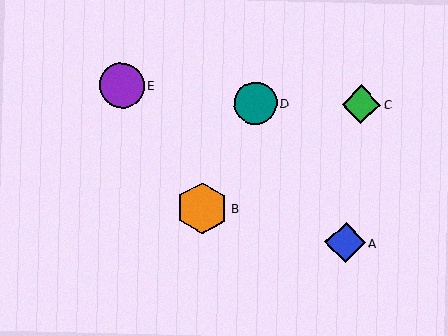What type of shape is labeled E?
Shape E is a purple circle.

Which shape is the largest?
The orange hexagon (labeled B) is the largest.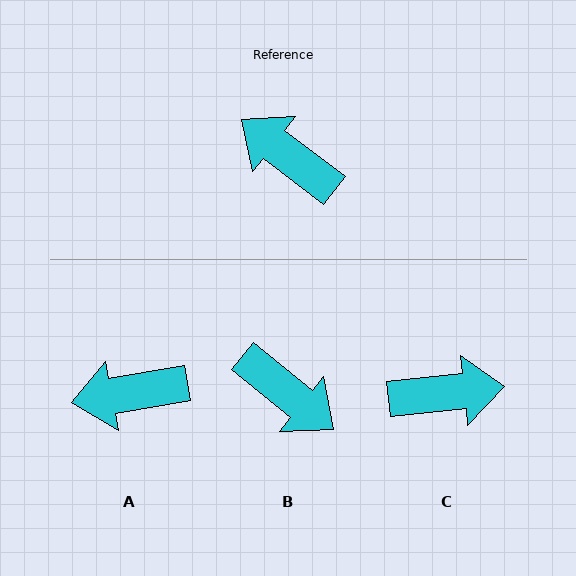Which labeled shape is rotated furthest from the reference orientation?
B, about 179 degrees away.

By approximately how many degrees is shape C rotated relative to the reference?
Approximately 136 degrees clockwise.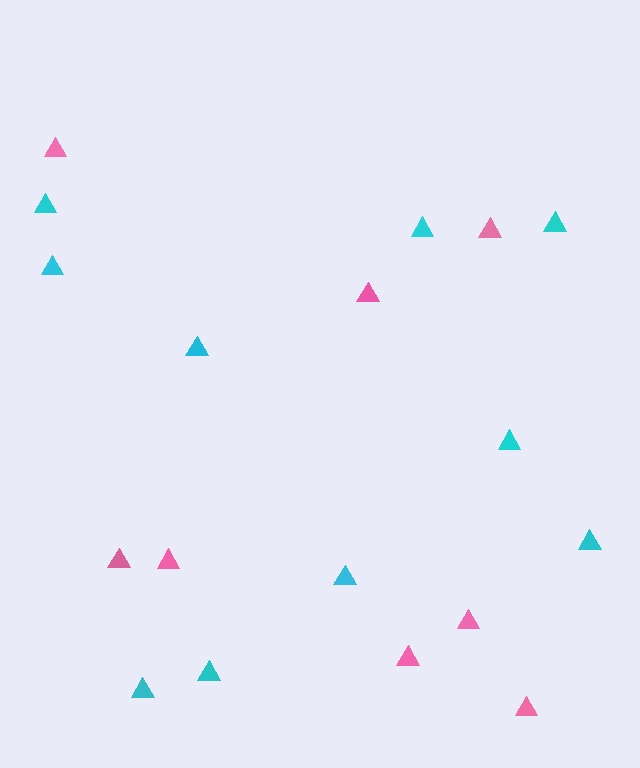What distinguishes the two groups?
There are 2 groups: one group of cyan triangles (10) and one group of pink triangles (8).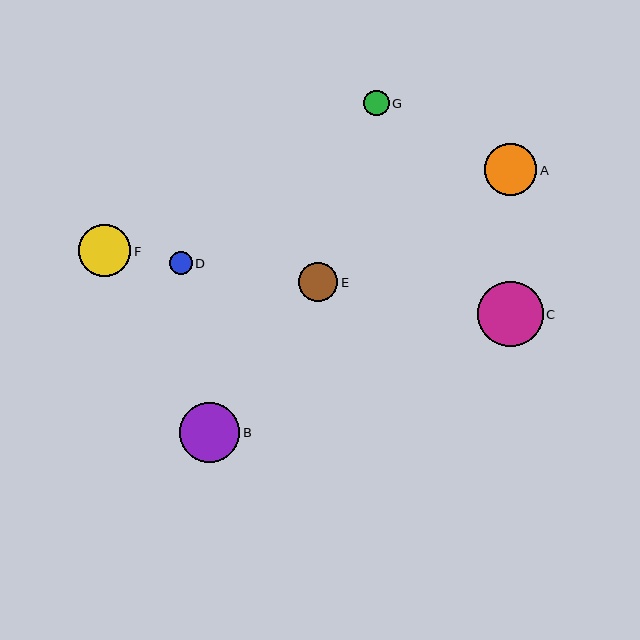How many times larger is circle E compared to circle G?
Circle E is approximately 1.5 times the size of circle G.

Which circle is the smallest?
Circle D is the smallest with a size of approximately 23 pixels.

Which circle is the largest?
Circle C is the largest with a size of approximately 65 pixels.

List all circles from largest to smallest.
From largest to smallest: C, B, F, A, E, G, D.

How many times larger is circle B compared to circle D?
Circle B is approximately 2.6 times the size of circle D.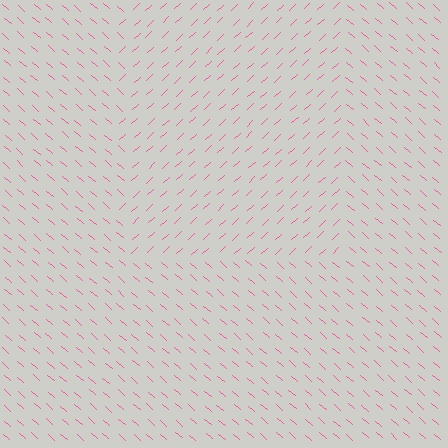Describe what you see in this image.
The image is filled with small pink line segments. A rectangle region in the image has lines oriented differently from the surrounding lines, creating a visible texture boundary.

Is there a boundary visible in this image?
Yes, there is a texture boundary formed by a change in line orientation.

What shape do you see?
I see a rectangle.